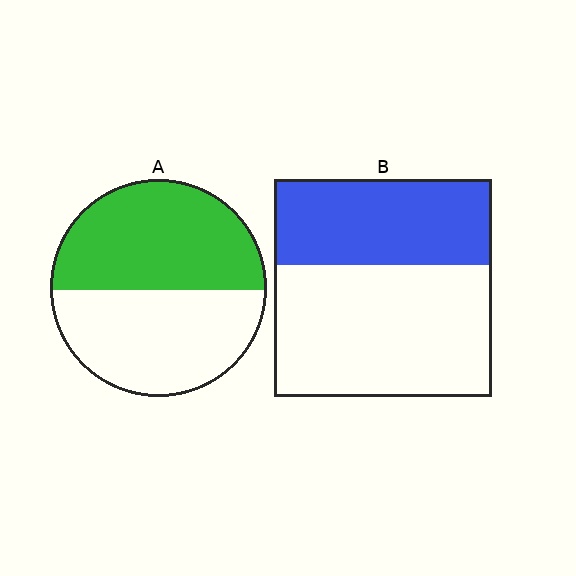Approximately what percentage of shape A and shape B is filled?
A is approximately 50% and B is approximately 40%.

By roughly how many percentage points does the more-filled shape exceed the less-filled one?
By roughly 10 percentage points (A over B).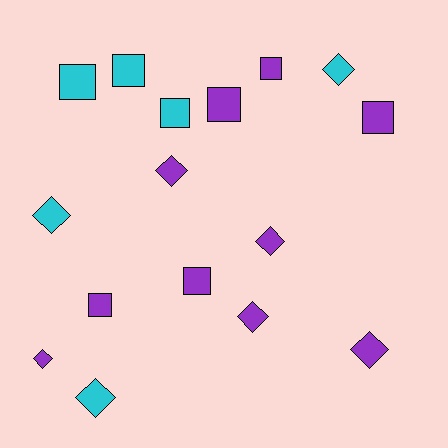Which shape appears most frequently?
Square, with 8 objects.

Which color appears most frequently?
Purple, with 10 objects.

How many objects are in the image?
There are 16 objects.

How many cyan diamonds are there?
There are 3 cyan diamonds.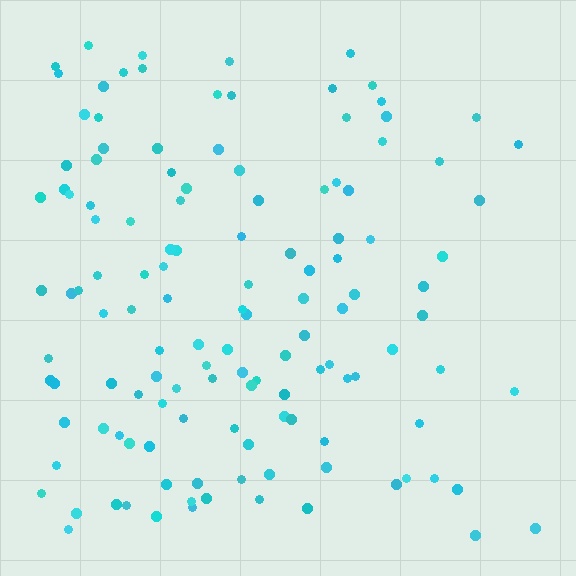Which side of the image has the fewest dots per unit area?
The right.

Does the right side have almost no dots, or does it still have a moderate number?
Still a moderate number, just noticeably fewer than the left.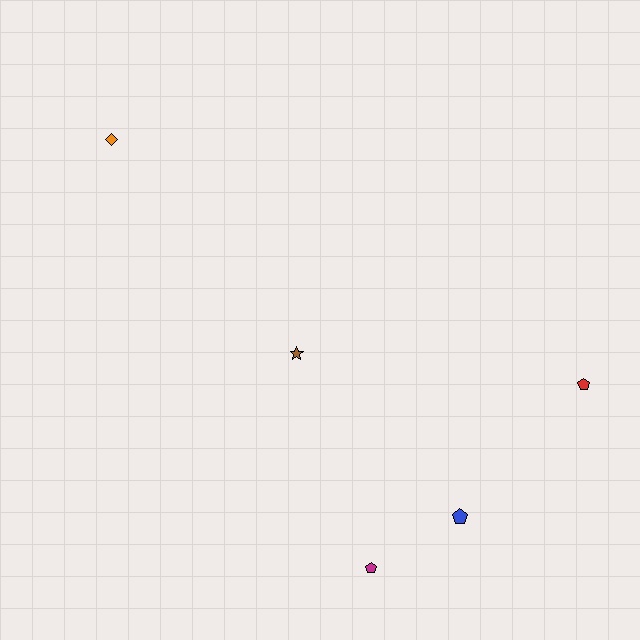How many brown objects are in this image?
There is 1 brown object.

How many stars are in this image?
There is 1 star.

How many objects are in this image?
There are 5 objects.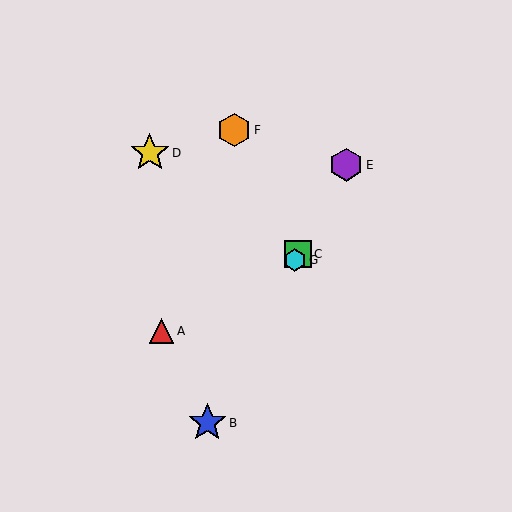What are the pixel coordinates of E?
Object E is at (346, 165).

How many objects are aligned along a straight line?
4 objects (B, C, E, G) are aligned along a straight line.